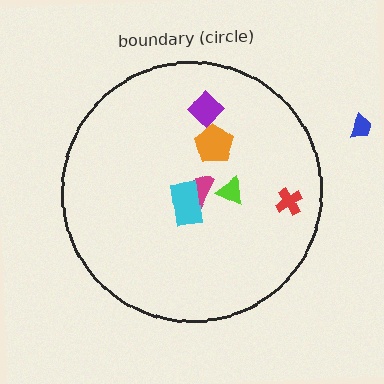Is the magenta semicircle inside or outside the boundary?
Inside.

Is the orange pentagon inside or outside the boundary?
Inside.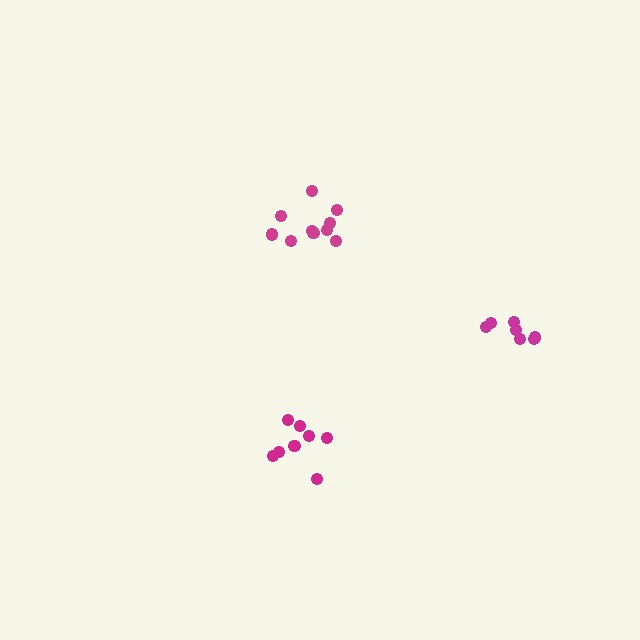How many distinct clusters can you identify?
There are 3 distinct clusters.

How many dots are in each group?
Group 1: 8 dots, Group 2: 7 dots, Group 3: 10 dots (25 total).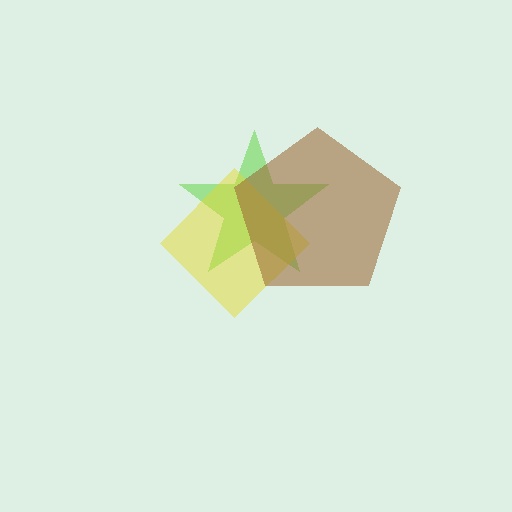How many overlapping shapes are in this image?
There are 3 overlapping shapes in the image.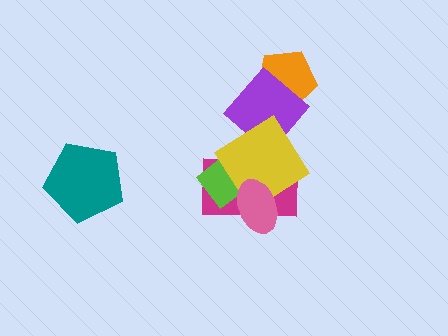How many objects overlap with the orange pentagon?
1 object overlaps with the orange pentagon.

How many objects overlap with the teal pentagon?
0 objects overlap with the teal pentagon.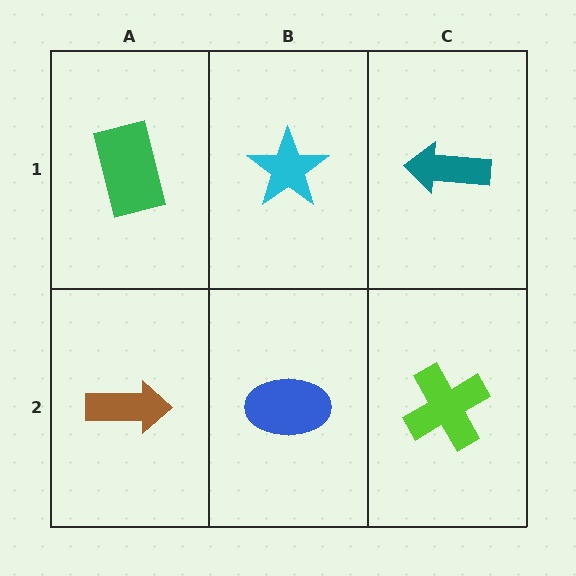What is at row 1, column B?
A cyan star.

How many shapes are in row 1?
3 shapes.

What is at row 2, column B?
A blue ellipse.